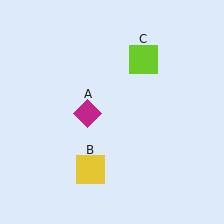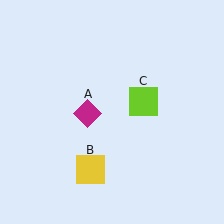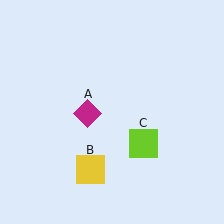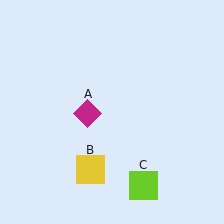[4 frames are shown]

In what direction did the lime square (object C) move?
The lime square (object C) moved down.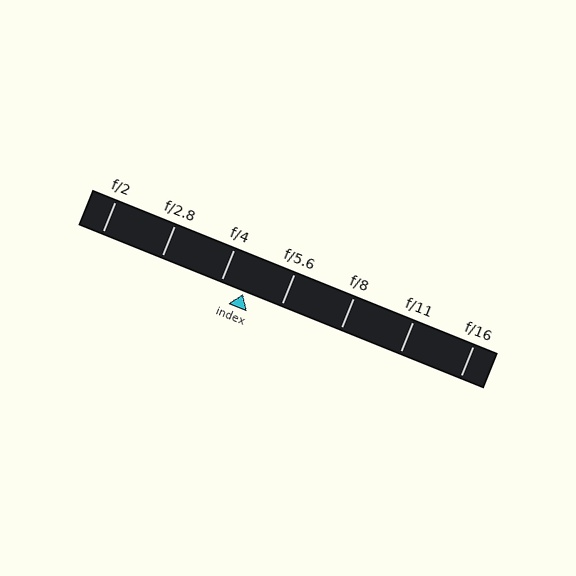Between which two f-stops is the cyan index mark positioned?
The index mark is between f/4 and f/5.6.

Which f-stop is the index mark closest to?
The index mark is closest to f/4.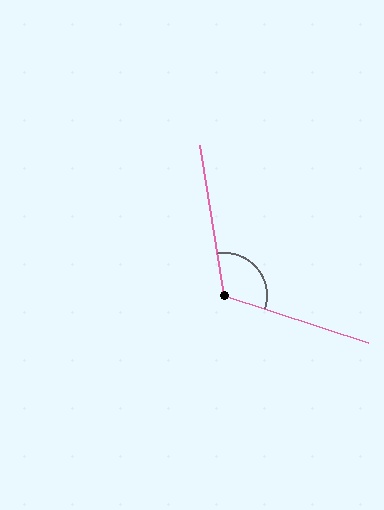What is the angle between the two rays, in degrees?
Approximately 117 degrees.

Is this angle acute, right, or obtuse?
It is obtuse.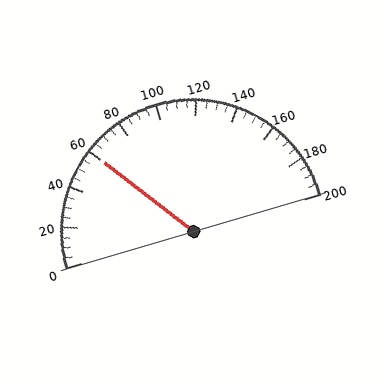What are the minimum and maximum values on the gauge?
The gauge ranges from 0 to 200.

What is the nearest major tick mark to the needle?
The nearest major tick mark is 60.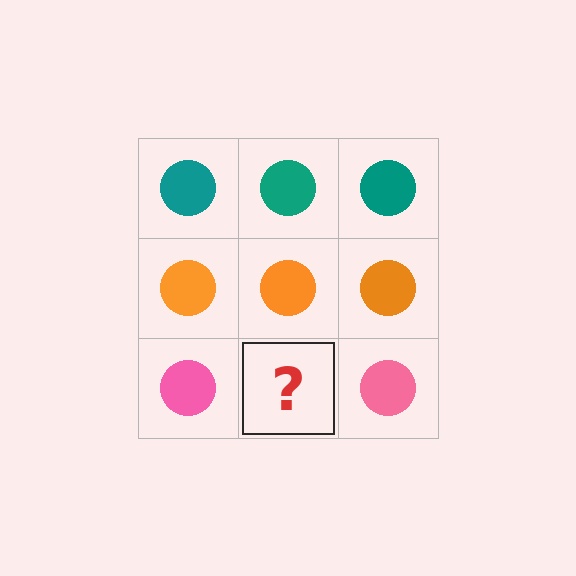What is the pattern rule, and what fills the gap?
The rule is that each row has a consistent color. The gap should be filled with a pink circle.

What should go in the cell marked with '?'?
The missing cell should contain a pink circle.